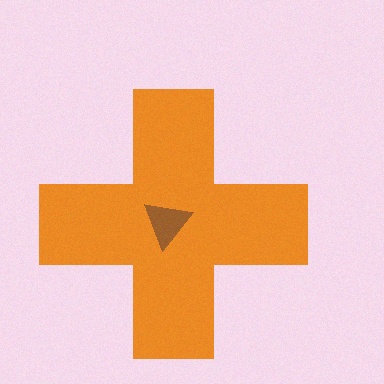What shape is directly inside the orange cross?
The brown triangle.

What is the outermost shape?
The orange cross.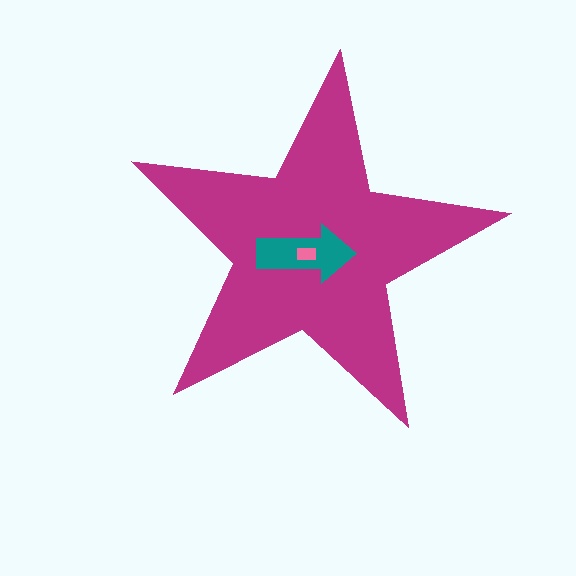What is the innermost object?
The pink rectangle.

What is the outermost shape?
The magenta star.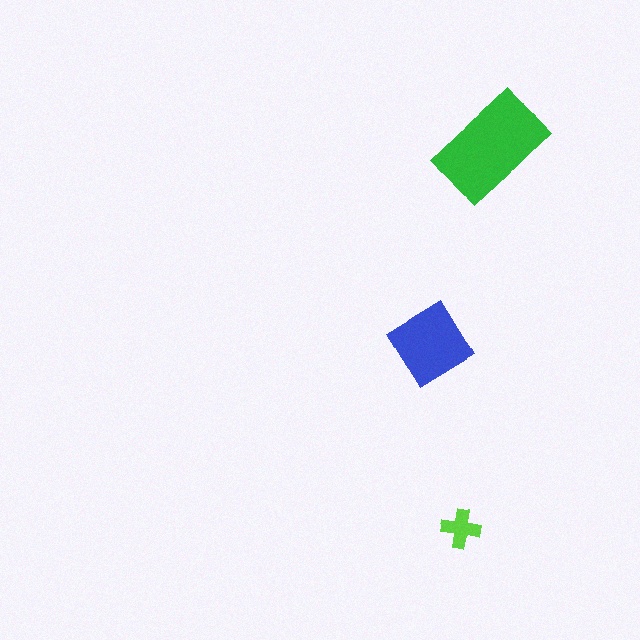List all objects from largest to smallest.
The green rectangle, the blue diamond, the lime cross.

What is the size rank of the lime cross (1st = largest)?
3rd.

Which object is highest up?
The green rectangle is topmost.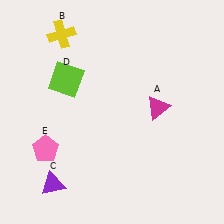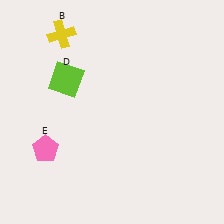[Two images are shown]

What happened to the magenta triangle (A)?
The magenta triangle (A) was removed in Image 2. It was in the top-right area of Image 1.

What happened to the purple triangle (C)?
The purple triangle (C) was removed in Image 2. It was in the bottom-left area of Image 1.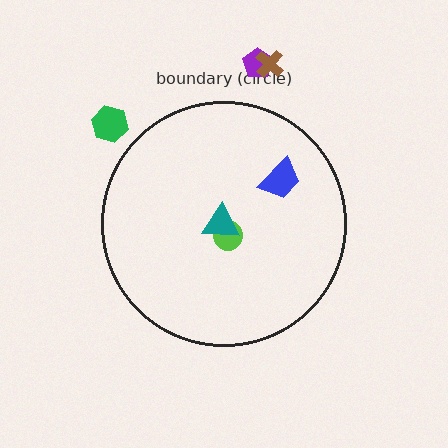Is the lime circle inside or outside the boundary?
Inside.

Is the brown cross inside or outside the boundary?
Outside.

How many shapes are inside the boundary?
3 inside, 3 outside.